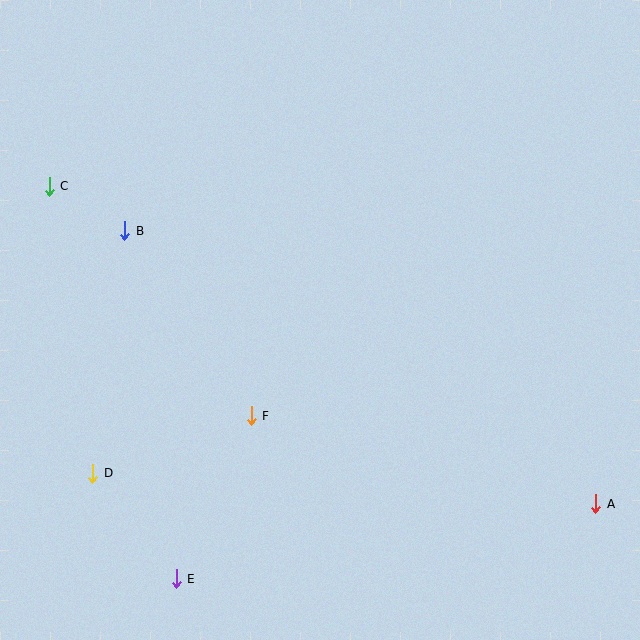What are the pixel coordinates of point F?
Point F is at (251, 416).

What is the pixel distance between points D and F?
The distance between D and F is 168 pixels.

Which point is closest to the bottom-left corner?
Point E is closest to the bottom-left corner.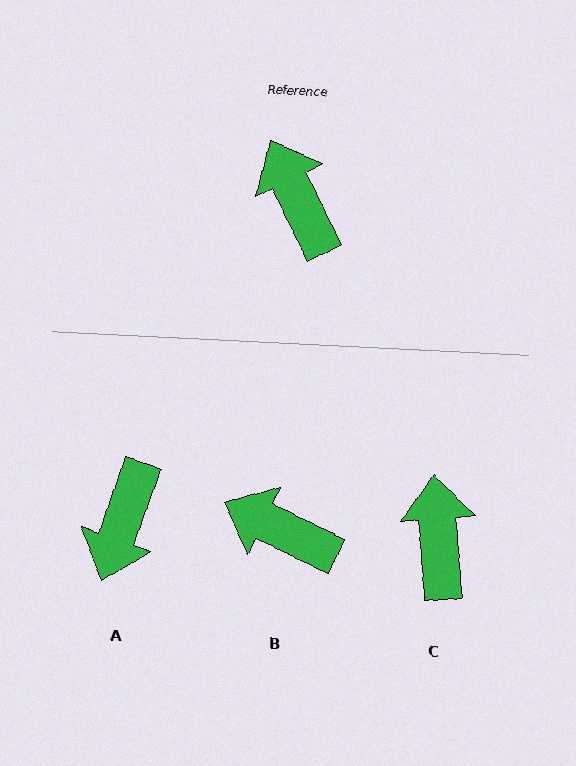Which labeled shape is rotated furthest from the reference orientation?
A, about 135 degrees away.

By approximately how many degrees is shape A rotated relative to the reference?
Approximately 135 degrees counter-clockwise.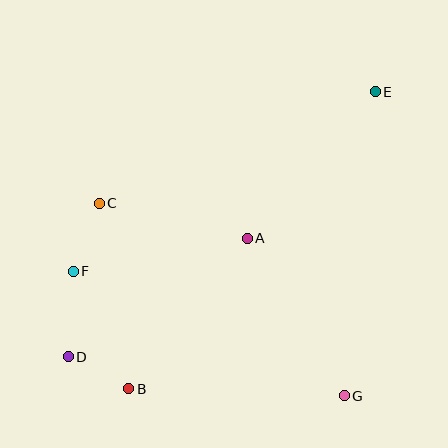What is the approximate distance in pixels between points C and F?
The distance between C and F is approximately 73 pixels.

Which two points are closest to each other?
Points B and D are closest to each other.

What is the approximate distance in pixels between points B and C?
The distance between B and C is approximately 188 pixels.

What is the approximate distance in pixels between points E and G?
The distance between E and G is approximately 306 pixels.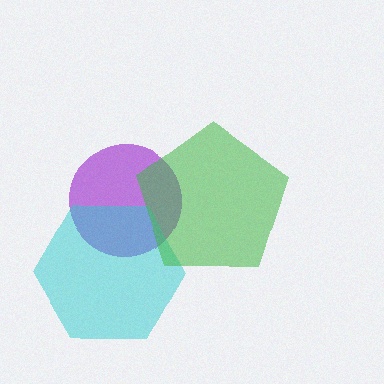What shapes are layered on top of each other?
The layered shapes are: a purple circle, a cyan hexagon, a green pentagon.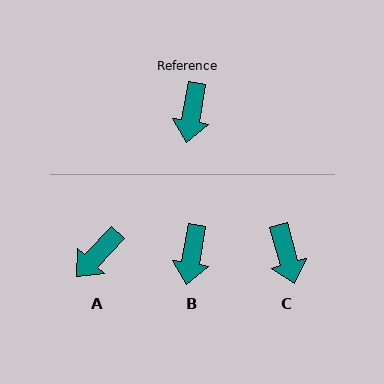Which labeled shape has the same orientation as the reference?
B.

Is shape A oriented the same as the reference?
No, it is off by about 33 degrees.